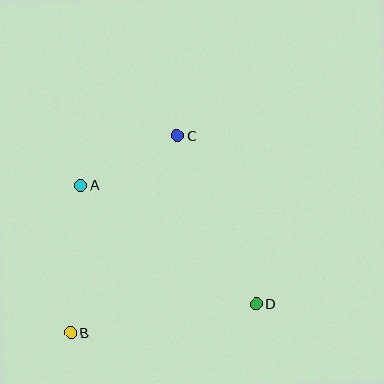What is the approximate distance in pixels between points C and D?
The distance between C and D is approximately 186 pixels.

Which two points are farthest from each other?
Points B and C are farthest from each other.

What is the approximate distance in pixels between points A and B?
The distance between A and B is approximately 148 pixels.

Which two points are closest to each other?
Points A and C are closest to each other.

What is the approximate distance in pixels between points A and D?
The distance between A and D is approximately 212 pixels.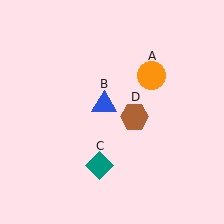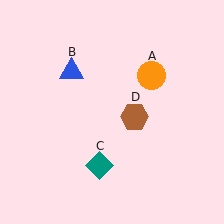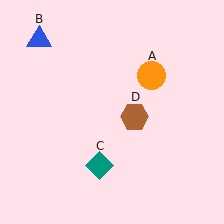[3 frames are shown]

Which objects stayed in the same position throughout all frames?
Orange circle (object A) and teal diamond (object C) and brown hexagon (object D) remained stationary.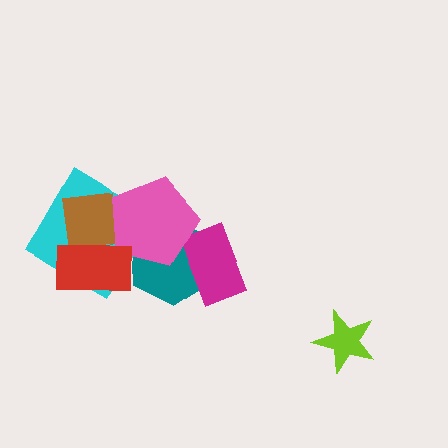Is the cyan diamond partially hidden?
Yes, it is partially covered by another shape.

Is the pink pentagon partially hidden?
Yes, it is partially covered by another shape.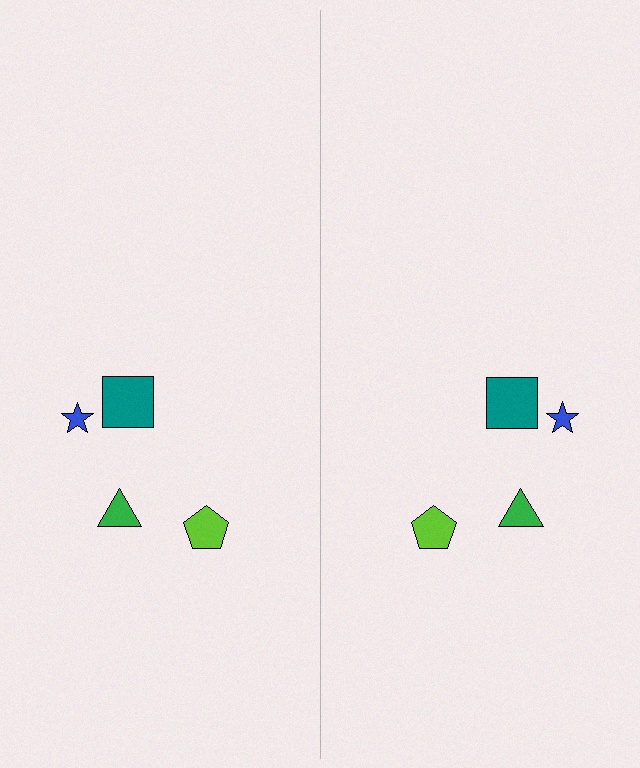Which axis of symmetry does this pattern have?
The pattern has a vertical axis of symmetry running through the center of the image.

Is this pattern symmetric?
Yes, this pattern has bilateral (reflection) symmetry.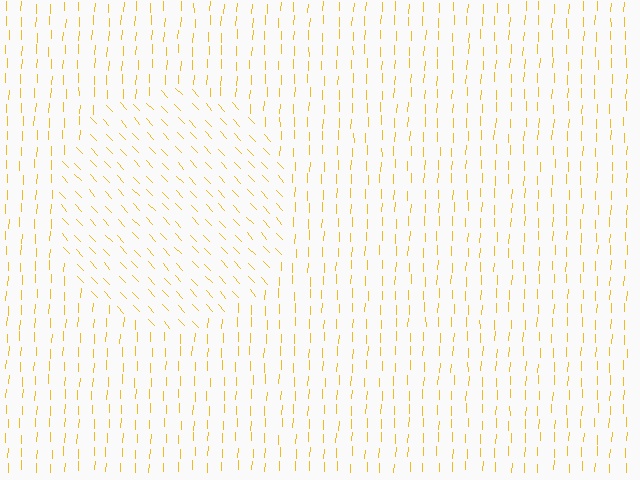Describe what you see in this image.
The image is filled with small yellow line segments. A circle region in the image has lines oriented differently from the surrounding lines, creating a visible texture boundary.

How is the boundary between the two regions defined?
The boundary is defined purely by a change in line orientation (approximately 45 degrees difference). All lines are the same color and thickness.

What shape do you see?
I see a circle.